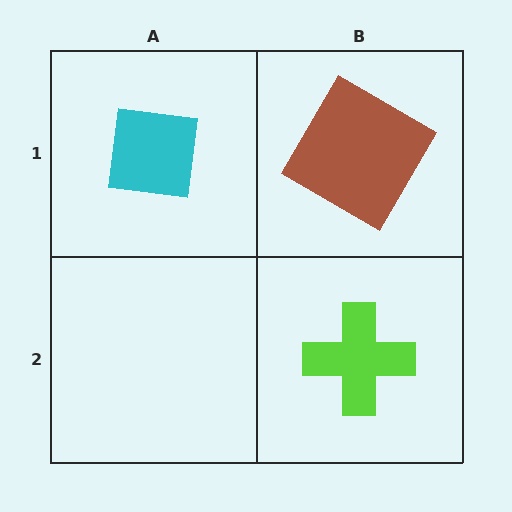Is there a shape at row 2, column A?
No, that cell is empty.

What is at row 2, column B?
A lime cross.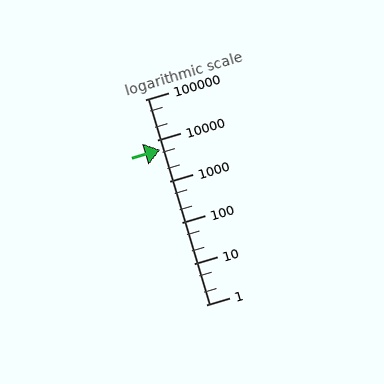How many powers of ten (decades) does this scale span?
The scale spans 5 decades, from 1 to 100000.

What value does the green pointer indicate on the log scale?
The pointer indicates approximately 6000.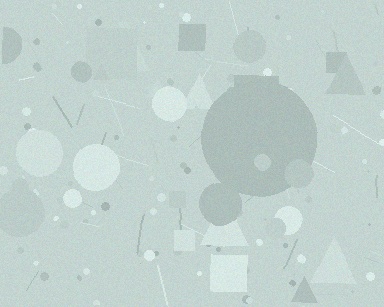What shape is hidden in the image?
A circle is hidden in the image.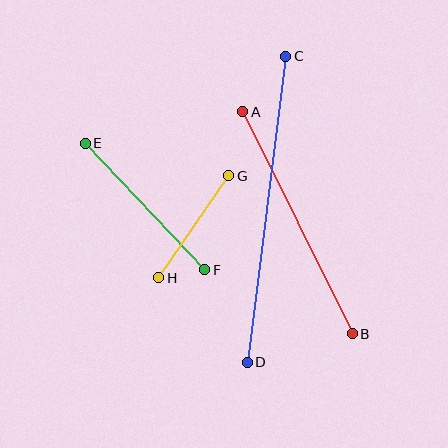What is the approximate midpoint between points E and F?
The midpoint is at approximately (145, 207) pixels.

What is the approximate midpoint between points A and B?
The midpoint is at approximately (298, 223) pixels.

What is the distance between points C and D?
The distance is approximately 308 pixels.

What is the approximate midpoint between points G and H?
The midpoint is at approximately (194, 227) pixels.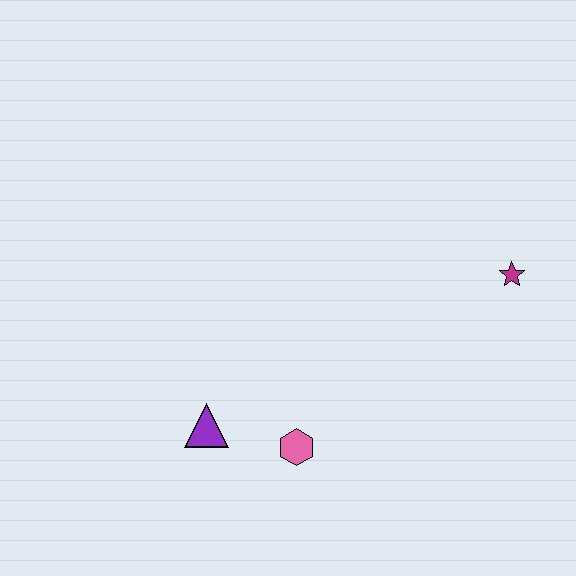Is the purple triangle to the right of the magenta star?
No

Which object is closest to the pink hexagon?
The purple triangle is closest to the pink hexagon.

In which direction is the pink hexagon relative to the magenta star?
The pink hexagon is to the left of the magenta star.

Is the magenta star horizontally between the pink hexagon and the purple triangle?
No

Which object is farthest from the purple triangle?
The magenta star is farthest from the purple triangle.